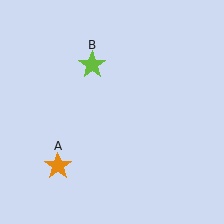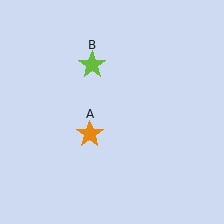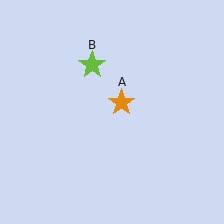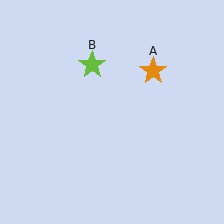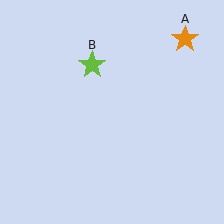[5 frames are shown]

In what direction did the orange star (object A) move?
The orange star (object A) moved up and to the right.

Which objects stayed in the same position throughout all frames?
Lime star (object B) remained stationary.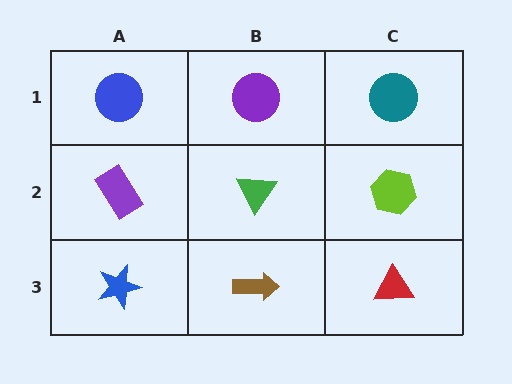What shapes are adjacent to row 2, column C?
A teal circle (row 1, column C), a red triangle (row 3, column C), a green triangle (row 2, column B).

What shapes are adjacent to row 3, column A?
A purple rectangle (row 2, column A), a brown arrow (row 3, column B).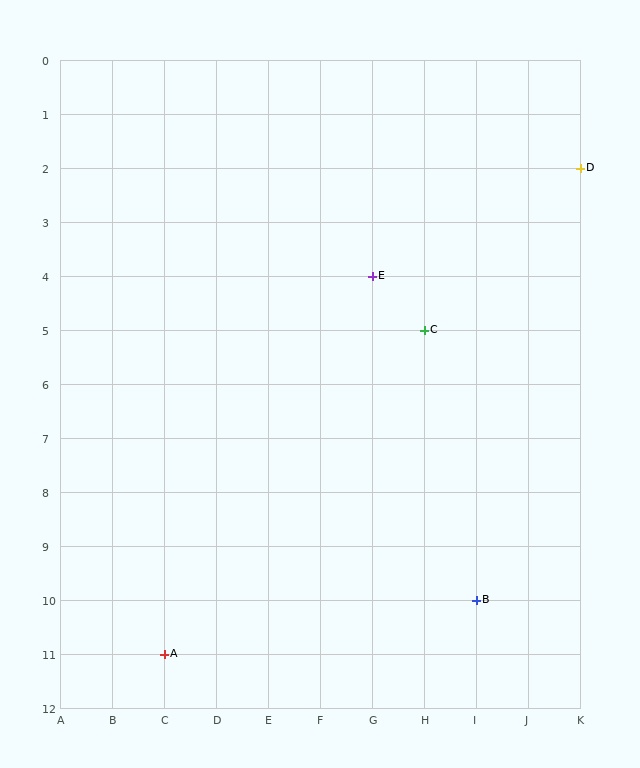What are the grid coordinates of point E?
Point E is at grid coordinates (G, 4).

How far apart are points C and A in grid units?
Points C and A are 5 columns and 6 rows apart (about 7.8 grid units diagonally).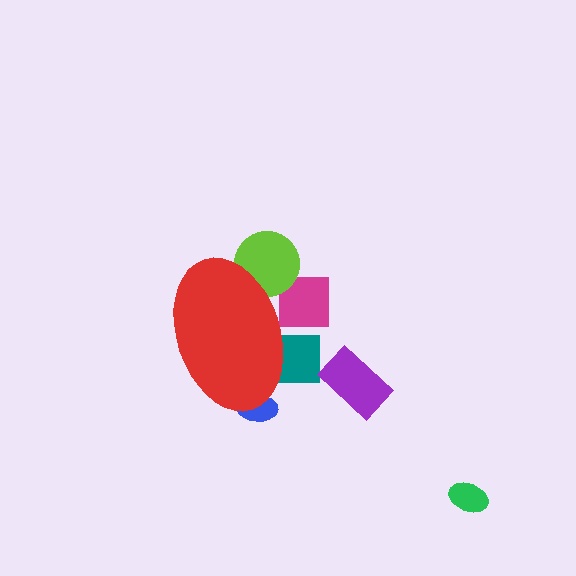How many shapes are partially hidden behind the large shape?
4 shapes are partially hidden.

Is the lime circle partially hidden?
Yes, the lime circle is partially hidden behind the red ellipse.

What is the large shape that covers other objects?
A red ellipse.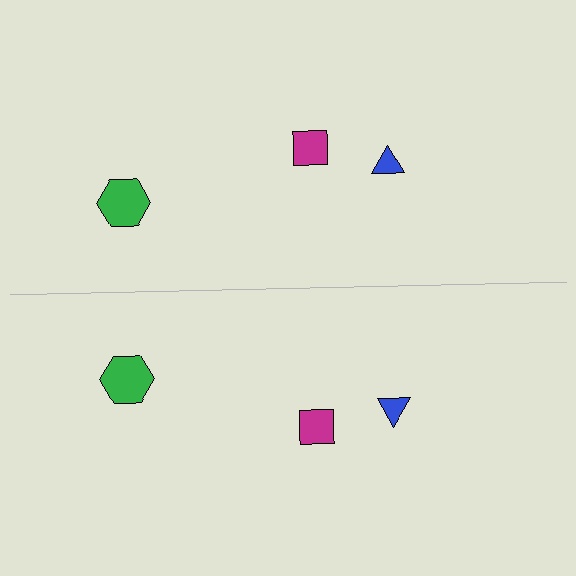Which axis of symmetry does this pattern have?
The pattern has a horizontal axis of symmetry running through the center of the image.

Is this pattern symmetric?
Yes, this pattern has bilateral (reflection) symmetry.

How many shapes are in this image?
There are 6 shapes in this image.